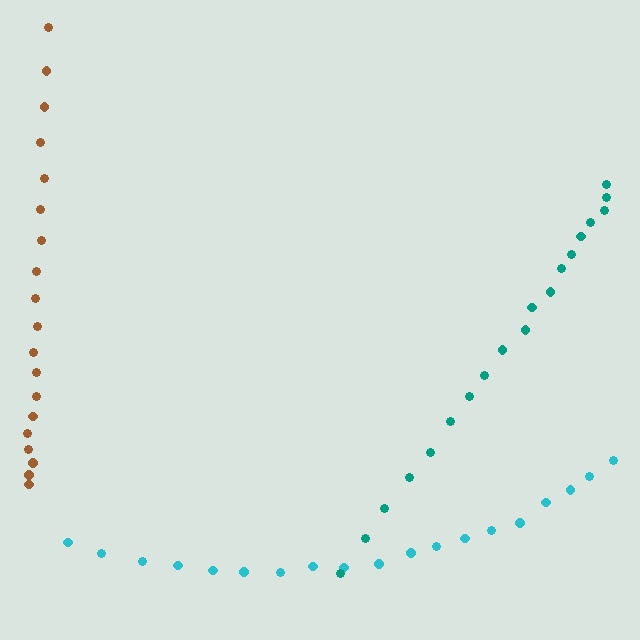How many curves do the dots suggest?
There are 3 distinct paths.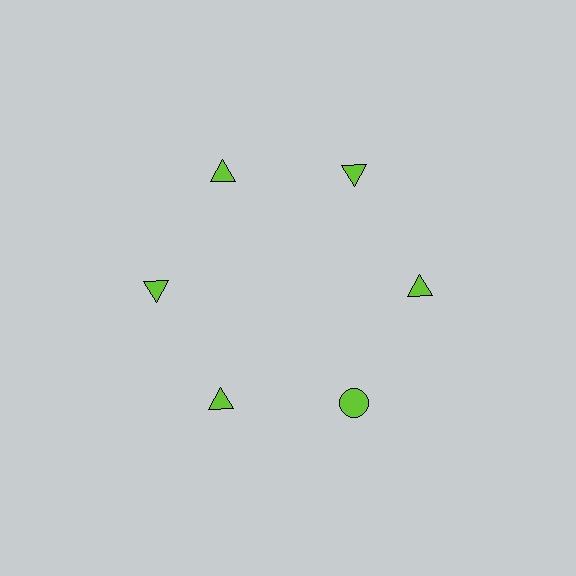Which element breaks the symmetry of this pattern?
The lime circle at roughly the 5 o'clock position breaks the symmetry. All other shapes are lime triangles.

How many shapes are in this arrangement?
There are 6 shapes arranged in a ring pattern.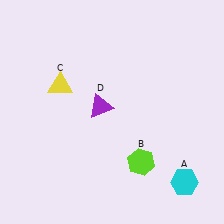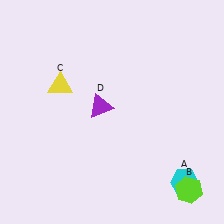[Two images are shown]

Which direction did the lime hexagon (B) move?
The lime hexagon (B) moved right.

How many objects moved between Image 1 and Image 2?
1 object moved between the two images.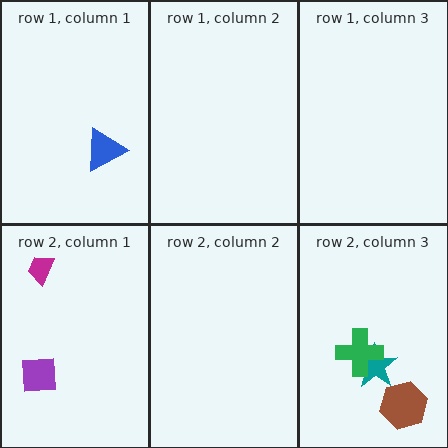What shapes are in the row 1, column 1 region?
The blue triangle.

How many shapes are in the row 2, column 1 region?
2.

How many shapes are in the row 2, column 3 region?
3.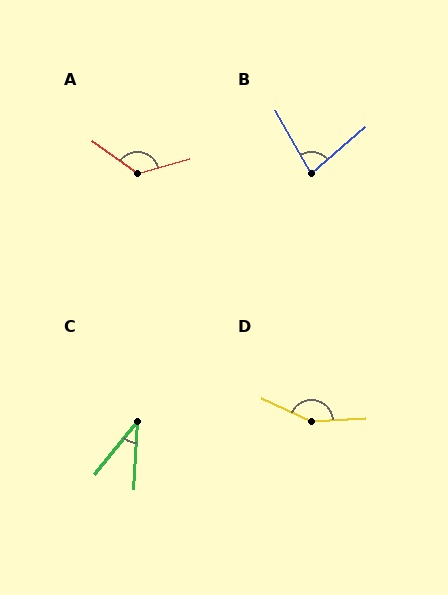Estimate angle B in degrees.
Approximately 79 degrees.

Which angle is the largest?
D, at approximately 152 degrees.